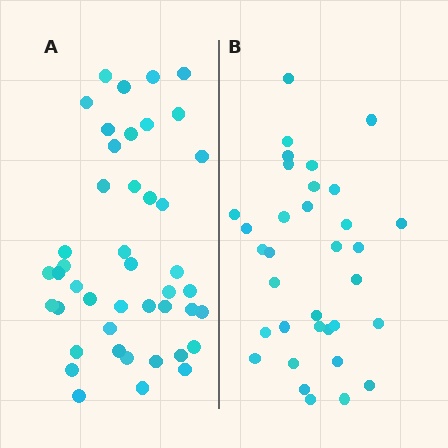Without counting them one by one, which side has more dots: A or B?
Region A (the left region) has more dots.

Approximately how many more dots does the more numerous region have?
Region A has roughly 10 or so more dots than region B.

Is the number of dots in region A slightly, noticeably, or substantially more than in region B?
Region A has noticeably more, but not dramatically so. The ratio is roughly 1.3 to 1.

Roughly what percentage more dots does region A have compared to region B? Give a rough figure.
About 30% more.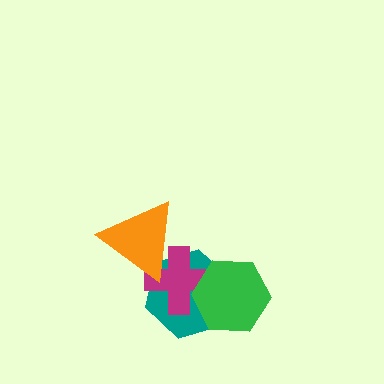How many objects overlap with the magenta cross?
3 objects overlap with the magenta cross.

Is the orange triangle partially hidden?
No, no other shape covers it.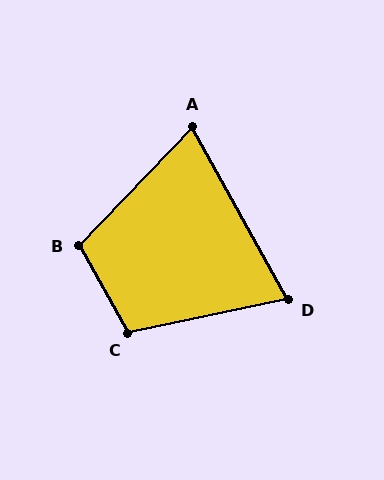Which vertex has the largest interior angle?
B, at approximately 107 degrees.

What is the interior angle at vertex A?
Approximately 73 degrees (acute).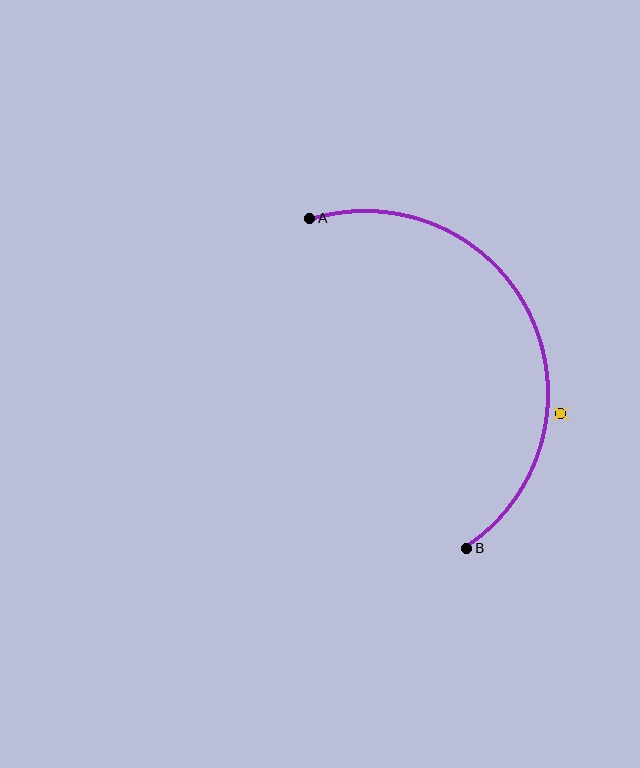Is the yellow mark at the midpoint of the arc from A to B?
No — the yellow mark does not lie on the arc at all. It sits slightly outside the curve.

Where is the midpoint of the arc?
The arc midpoint is the point on the curve farthest from the straight line joining A and B. It sits to the right of that line.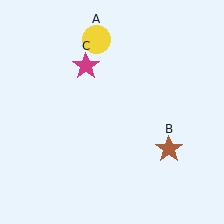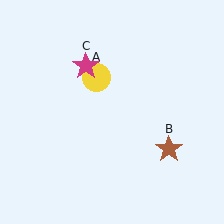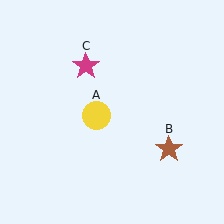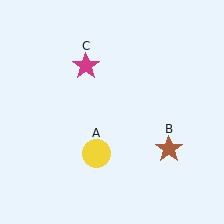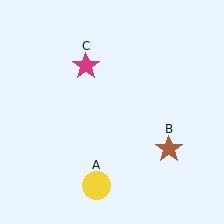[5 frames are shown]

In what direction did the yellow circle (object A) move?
The yellow circle (object A) moved down.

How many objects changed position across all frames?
1 object changed position: yellow circle (object A).